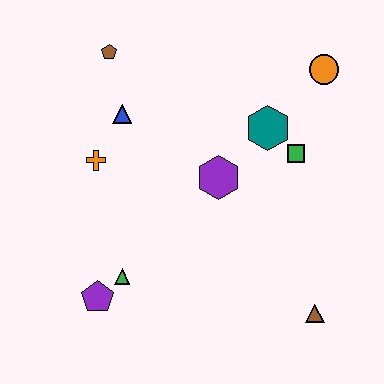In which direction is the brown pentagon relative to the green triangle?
The brown pentagon is above the green triangle.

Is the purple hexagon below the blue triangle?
Yes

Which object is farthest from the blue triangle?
The brown triangle is farthest from the blue triangle.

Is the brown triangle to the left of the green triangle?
No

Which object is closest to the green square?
The teal hexagon is closest to the green square.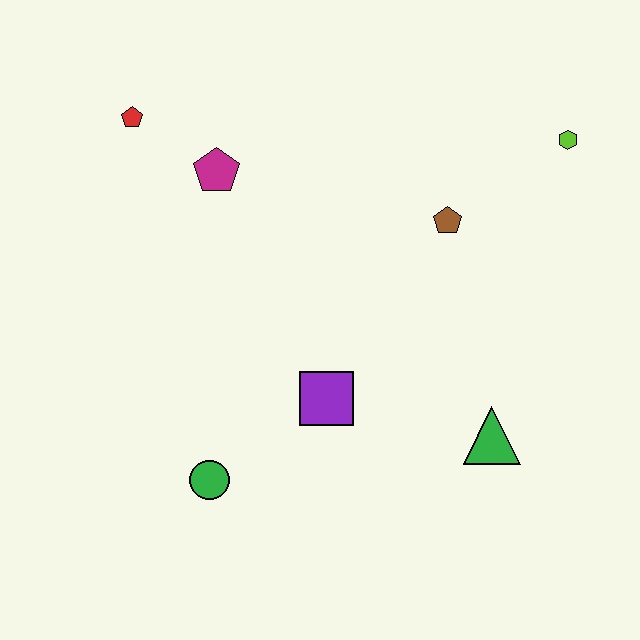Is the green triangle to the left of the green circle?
No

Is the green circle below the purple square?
Yes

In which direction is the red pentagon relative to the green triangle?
The red pentagon is to the left of the green triangle.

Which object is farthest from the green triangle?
The red pentagon is farthest from the green triangle.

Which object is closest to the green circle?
The purple square is closest to the green circle.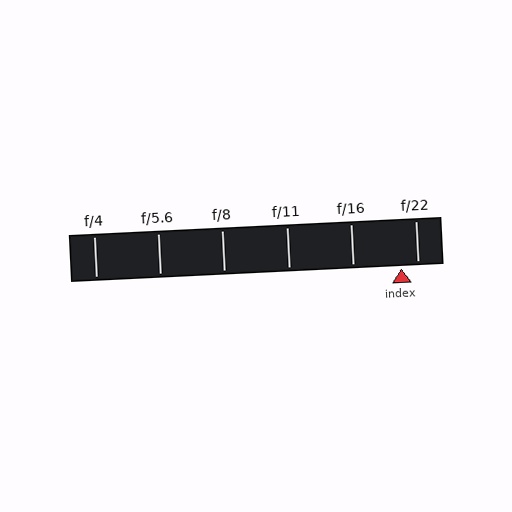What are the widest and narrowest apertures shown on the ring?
The widest aperture shown is f/4 and the narrowest is f/22.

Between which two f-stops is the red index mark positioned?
The index mark is between f/16 and f/22.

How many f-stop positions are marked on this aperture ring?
There are 6 f-stop positions marked.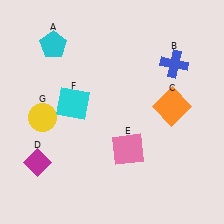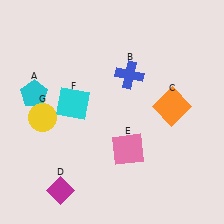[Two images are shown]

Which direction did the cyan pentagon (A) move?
The cyan pentagon (A) moved down.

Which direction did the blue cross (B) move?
The blue cross (B) moved left.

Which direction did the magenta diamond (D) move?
The magenta diamond (D) moved down.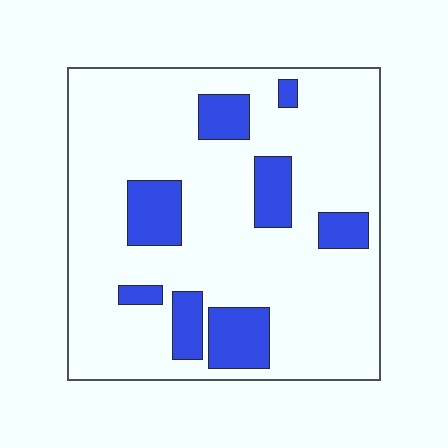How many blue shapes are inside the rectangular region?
8.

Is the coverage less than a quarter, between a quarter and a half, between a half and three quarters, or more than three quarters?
Less than a quarter.